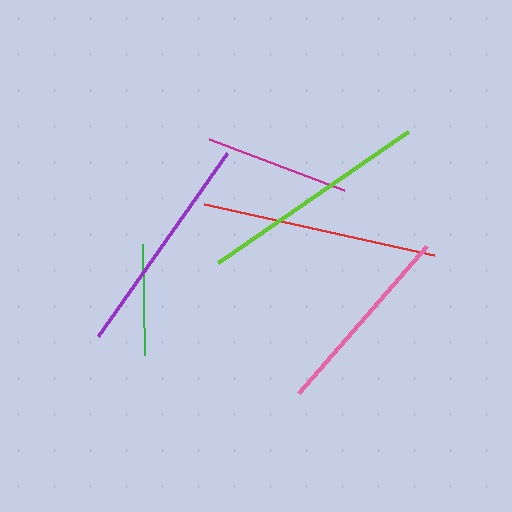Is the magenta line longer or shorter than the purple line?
The purple line is longer than the magenta line.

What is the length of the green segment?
The green segment is approximately 111 pixels long.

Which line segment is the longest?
The red line is the longest at approximately 235 pixels.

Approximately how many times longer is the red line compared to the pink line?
The red line is approximately 1.2 times the length of the pink line.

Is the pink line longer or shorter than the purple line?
The purple line is longer than the pink line.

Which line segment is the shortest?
The green line is the shortest at approximately 111 pixels.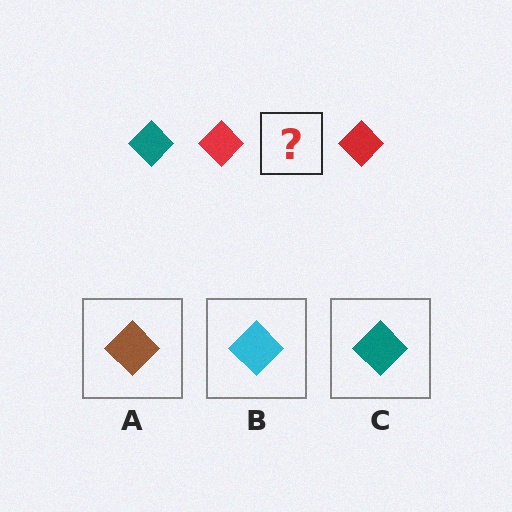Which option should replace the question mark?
Option C.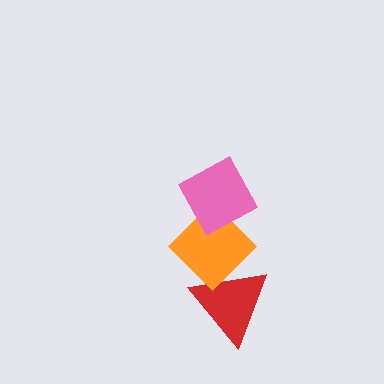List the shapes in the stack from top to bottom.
From top to bottom: the pink diamond, the orange diamond, the red triangle.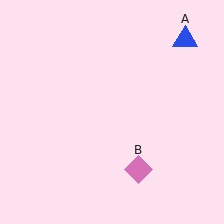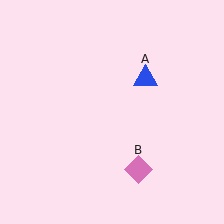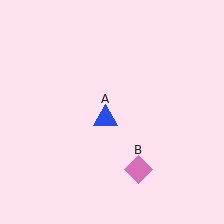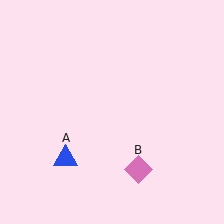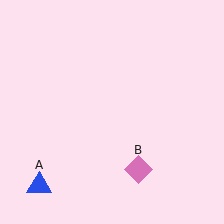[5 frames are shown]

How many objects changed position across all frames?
1 object changed position: blue triangle (object A).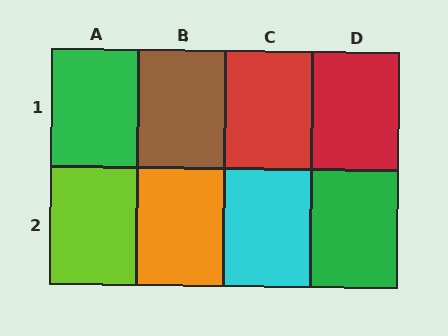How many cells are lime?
1 cell is lime.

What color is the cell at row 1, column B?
Brown.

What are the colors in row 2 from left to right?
Lime, orange, cyan, green.